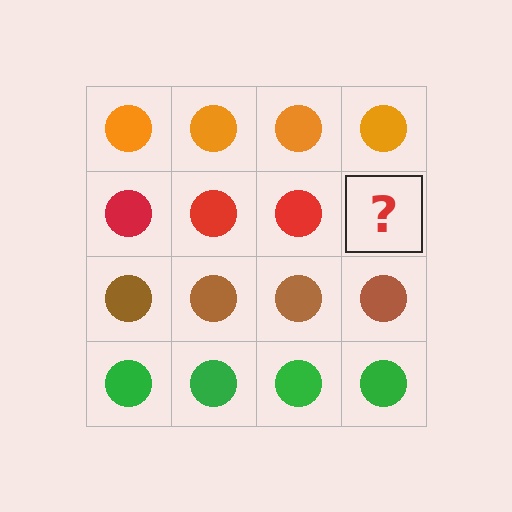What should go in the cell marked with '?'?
The missing cell should contain a red circle.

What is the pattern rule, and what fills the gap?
The rule is that each row has a consistent color. The gap should be filled with a red circle.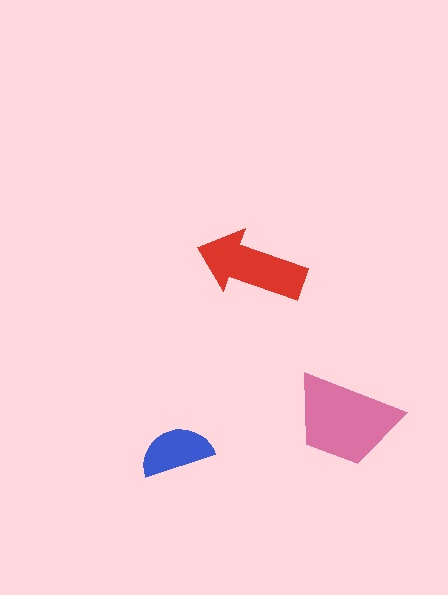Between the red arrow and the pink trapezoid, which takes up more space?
The pink trapezoid.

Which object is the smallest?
The blue semicircle.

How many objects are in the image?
There are 3 objects in the image.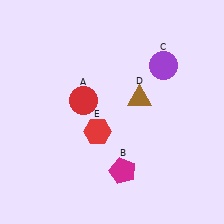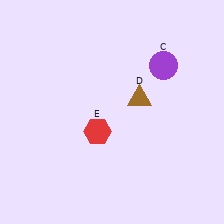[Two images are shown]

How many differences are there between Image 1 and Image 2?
There are 2 differences between the two images.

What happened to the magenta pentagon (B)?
The magenta pentagon (B) was removed in Image 2. It was in the bottom-right area of Image 1.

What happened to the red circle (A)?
The red circle (A) was removed in Image 2. It was in the top-left area of Image 1.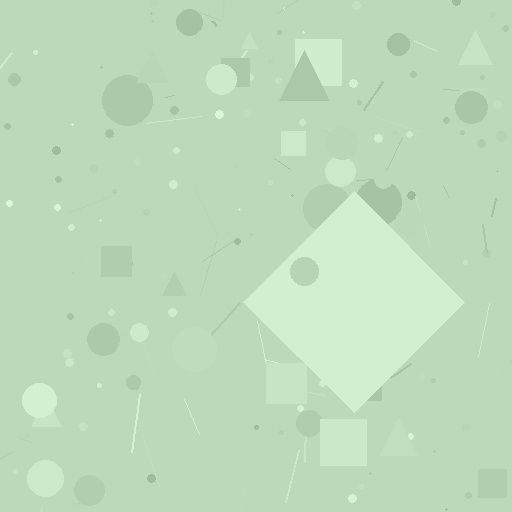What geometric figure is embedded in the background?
A diamond is embedded in the background.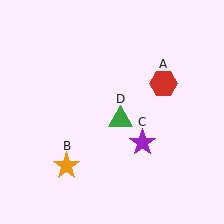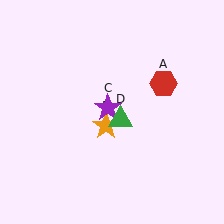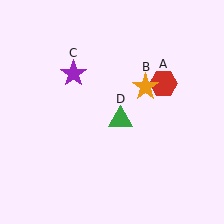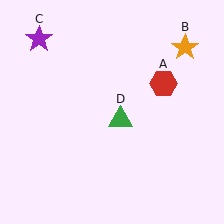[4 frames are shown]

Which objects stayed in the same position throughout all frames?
Red hexagon (object A) and green triangle (object D) remained stationary.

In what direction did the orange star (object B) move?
The orange star (object B) moved up and to the right.